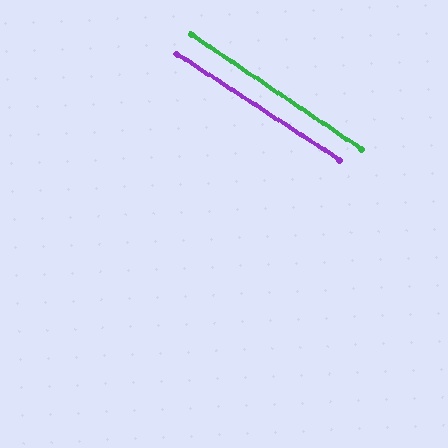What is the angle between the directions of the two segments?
Approximately 1 degree.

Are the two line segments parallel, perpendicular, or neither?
Parallel — their directions differ by only 1.0°.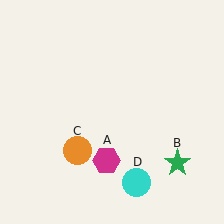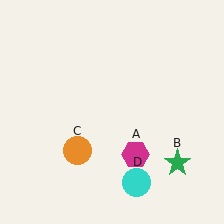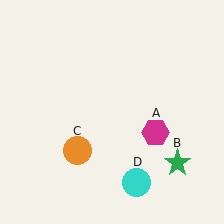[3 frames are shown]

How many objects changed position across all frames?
1 object changed position: magenta hexagon (object A).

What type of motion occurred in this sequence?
The magenta hexagon (object A) rotated counterclockwise around the center of the scene.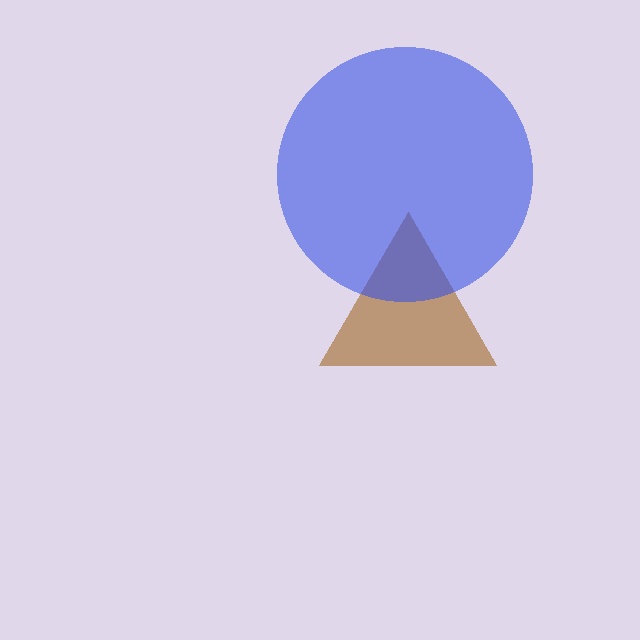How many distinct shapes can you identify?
There are 2 distinct shapes: a brown triangle, a blue circle.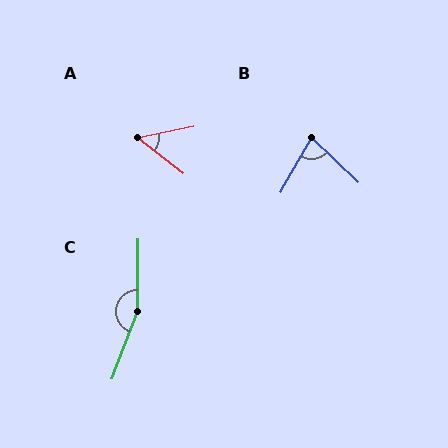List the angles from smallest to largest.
A (49°), B (75°), C (159°).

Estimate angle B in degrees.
Approximately 75 degrees.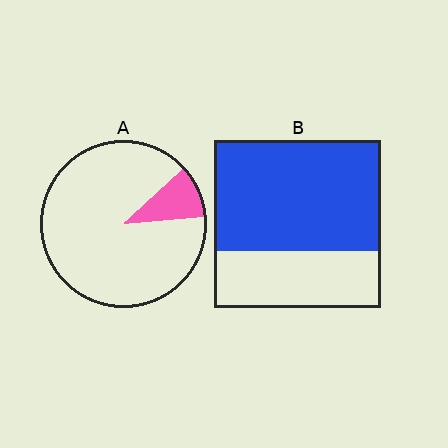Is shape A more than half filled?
No.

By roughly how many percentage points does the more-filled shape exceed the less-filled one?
By roughly 55 percentage points (B over A).